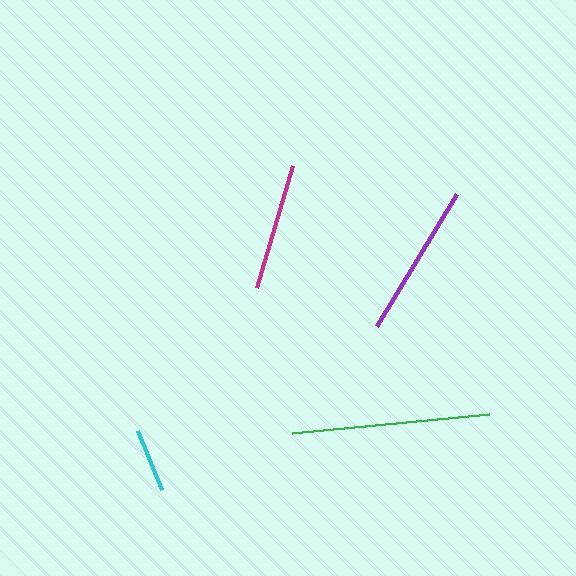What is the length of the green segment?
The green segment is approximately 198 pixels long.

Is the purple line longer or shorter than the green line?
The green line is longer than the purple line.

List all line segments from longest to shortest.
From longest to shortest: green, purple, magenta, cyan.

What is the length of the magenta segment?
The magenta segment is approximately 128 pixels long.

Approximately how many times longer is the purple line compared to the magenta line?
The purple line is approximately 1.2 times the length of the magenta line.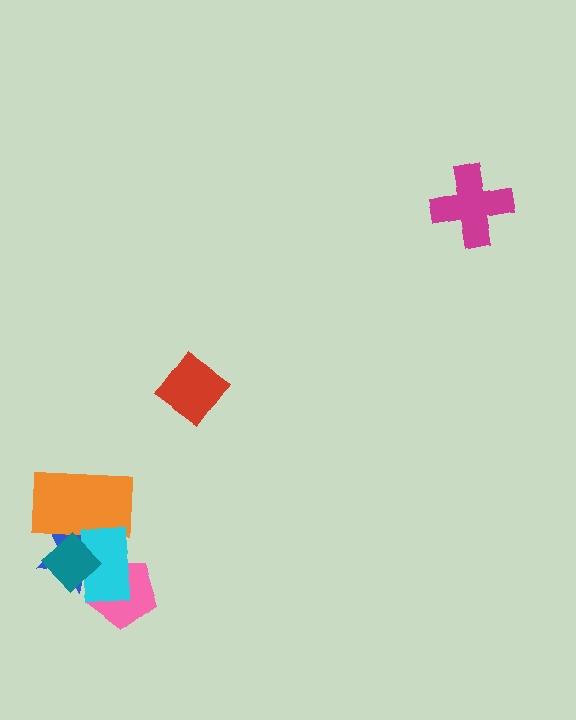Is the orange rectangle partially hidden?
Yes, it is partially covered by another shape.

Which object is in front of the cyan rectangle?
The teal diamond is in front of the cyan rectangle.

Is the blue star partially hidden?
Yes, it is partially covered by another shape.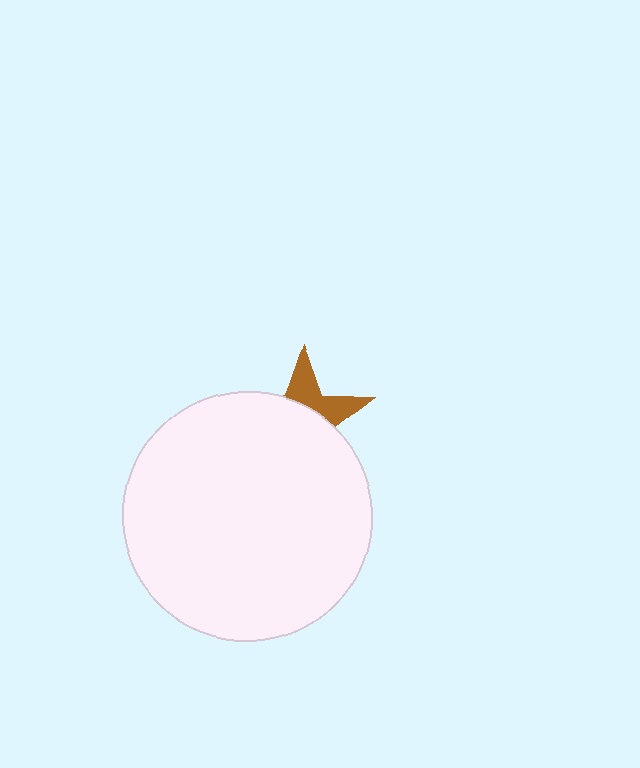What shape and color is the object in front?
The object in front is a white circle.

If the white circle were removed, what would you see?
You would see the complete brown star.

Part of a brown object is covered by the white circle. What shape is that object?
It is a star.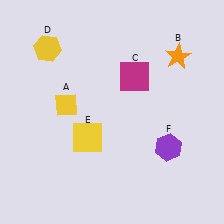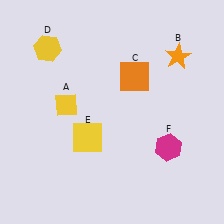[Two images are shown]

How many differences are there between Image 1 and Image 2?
There are 2 differences between the two images.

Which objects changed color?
C changed from magenta to orange. F changed from purple to magenta.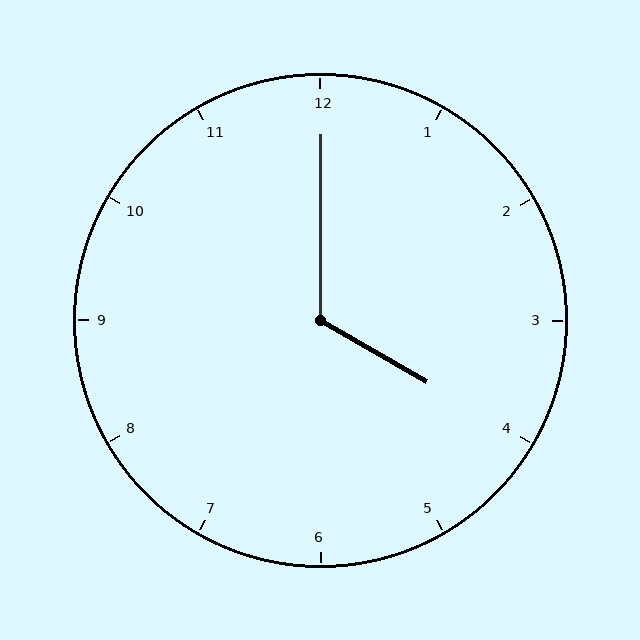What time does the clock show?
4:00.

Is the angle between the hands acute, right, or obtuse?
It is obtuse.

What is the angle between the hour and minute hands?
Approximately 120 degrees.